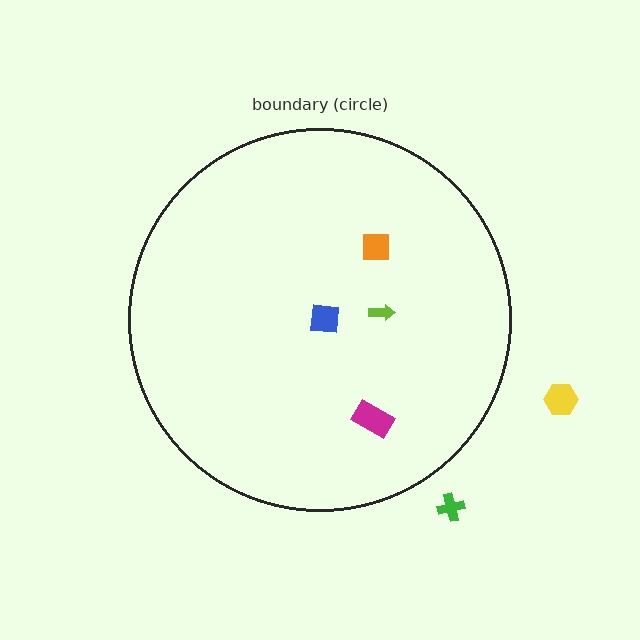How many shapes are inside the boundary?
4 inside, 2 outside.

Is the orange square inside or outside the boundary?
Inside.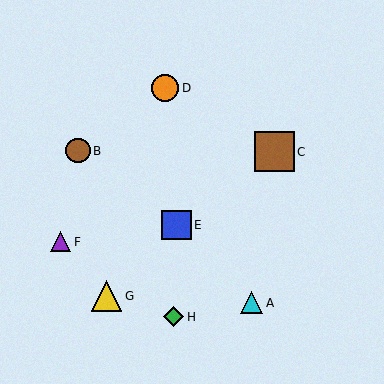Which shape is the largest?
The brown square (labeled C) is the largest.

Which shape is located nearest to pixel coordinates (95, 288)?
The yellow triangle (labeled G) at (107, 296) is nearest to that location.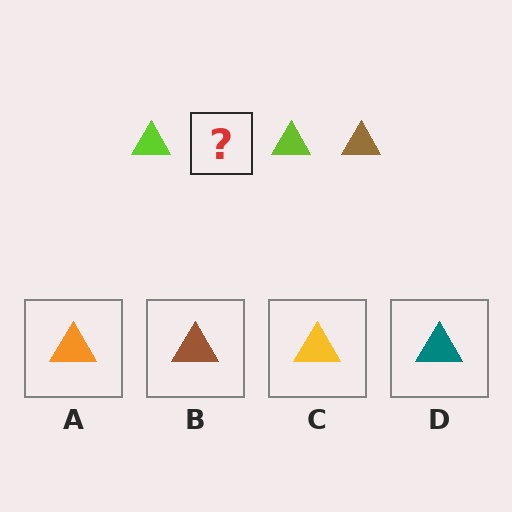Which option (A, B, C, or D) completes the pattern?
B.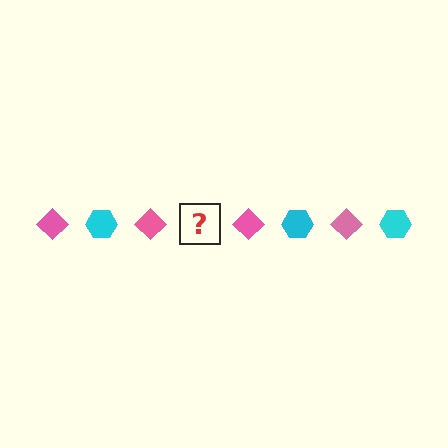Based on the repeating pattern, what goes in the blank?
The blank should be a cyan hexagon.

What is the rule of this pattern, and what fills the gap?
The rule is that the pattern alternates between pink diamond and cyan hexagon. The gap should be filled with a cyan hexagon.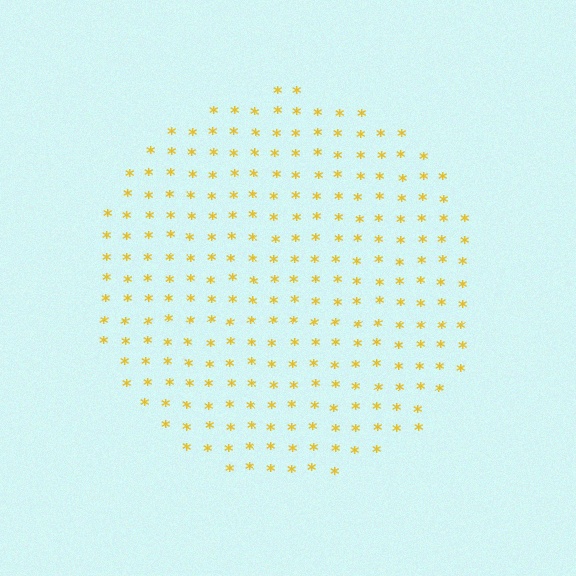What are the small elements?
The small elements are asterisks.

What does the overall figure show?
The overall figure shows a circle.